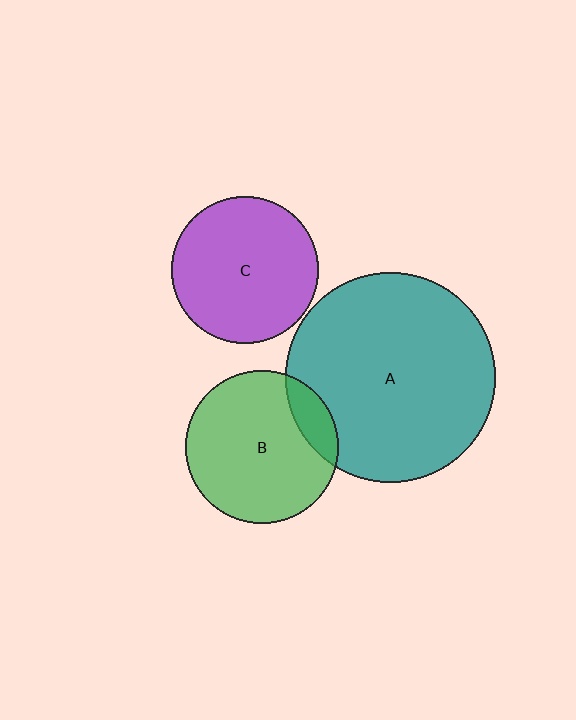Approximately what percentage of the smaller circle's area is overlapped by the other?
Approximately 15%.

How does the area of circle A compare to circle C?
Approximately 2.1 times.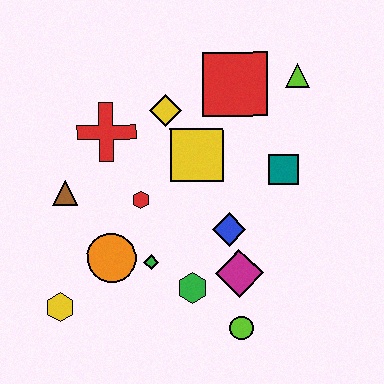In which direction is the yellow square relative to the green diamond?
The yellow square is above the green diamond.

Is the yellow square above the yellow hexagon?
Yes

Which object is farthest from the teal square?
The yellow hexagon is farthest from the teal square.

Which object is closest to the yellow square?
The yellow diamond is closest to the yellow square.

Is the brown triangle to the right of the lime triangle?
No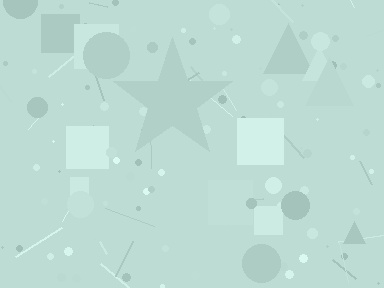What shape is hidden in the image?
A star is hidden in the image.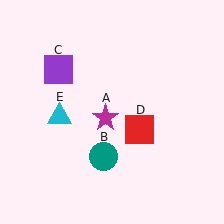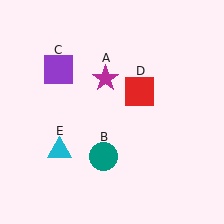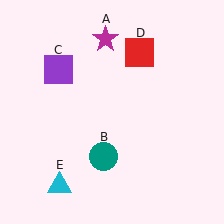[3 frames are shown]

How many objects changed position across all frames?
3 objects changed position: magenta star (object A), red square (object D), cyan triangle (object E).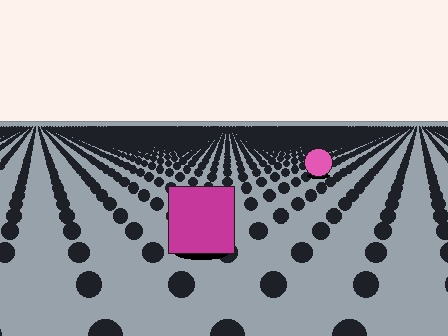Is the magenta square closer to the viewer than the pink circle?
Yes. The magenta square is closer — you can tell from the texture gradient: the ground texture is coarser near it.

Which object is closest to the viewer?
The magenta square is closest. The texture marks near it are larger and more spread out.